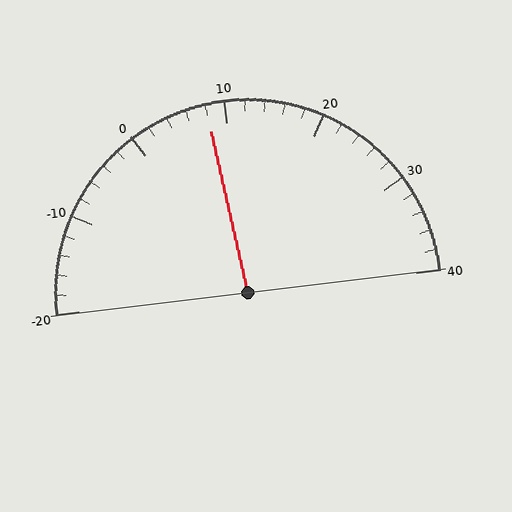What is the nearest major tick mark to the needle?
The nearest major tick mark is 10.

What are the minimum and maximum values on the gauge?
The gauge ranges from -20 to 40.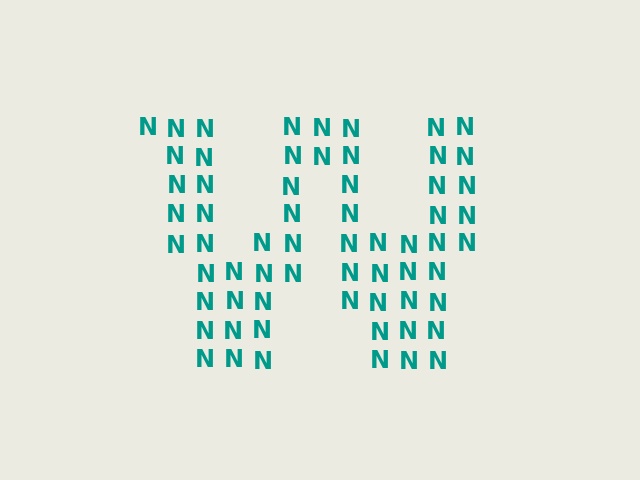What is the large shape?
The large shape is the letter W.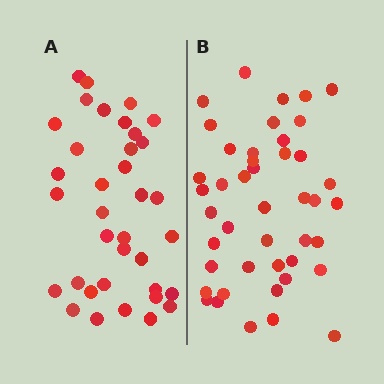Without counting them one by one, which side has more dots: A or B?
Region B (the right region) has more dots.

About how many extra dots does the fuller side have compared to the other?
Region B has roughly 8 or so more dots than region A.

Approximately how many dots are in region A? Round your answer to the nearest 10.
About 40 dots. (The exact count is 36, which rounds to 40.)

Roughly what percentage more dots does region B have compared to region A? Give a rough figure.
About 20% more.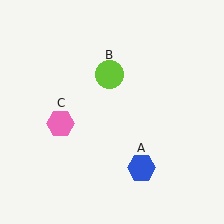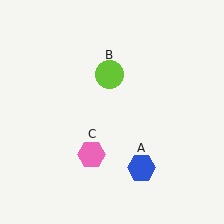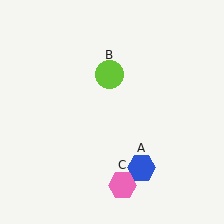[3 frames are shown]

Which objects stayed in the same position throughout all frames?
Blue hexagon (object A) and lime circle (object B) remained stationary.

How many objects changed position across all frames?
1 object changed position: pink hexagon (object C).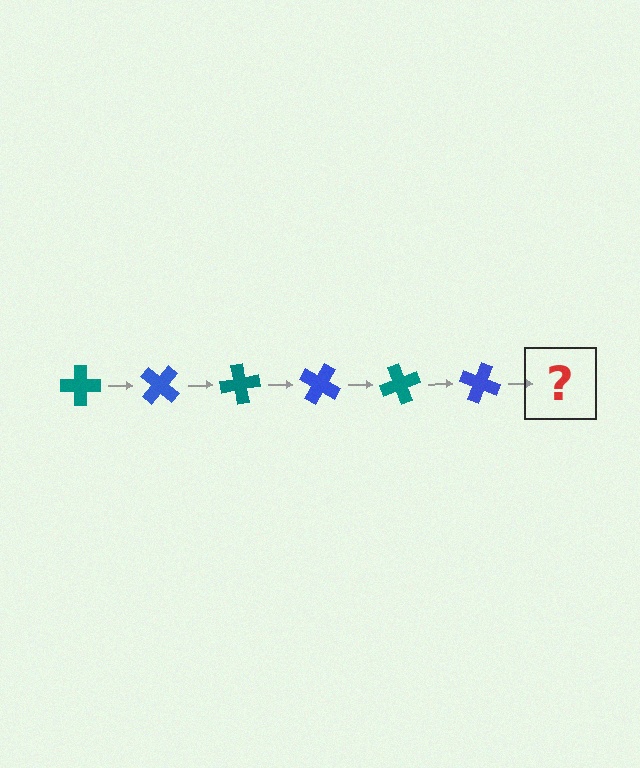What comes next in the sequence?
The next element should be a teal cross, rotated 240 degrees from the start.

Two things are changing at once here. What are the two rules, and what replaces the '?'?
The two rules are that it rotates 40 degrees each step and the color cycles through teal and blue. The '?' should be a teal cross, rotated 240 degrees from the start.